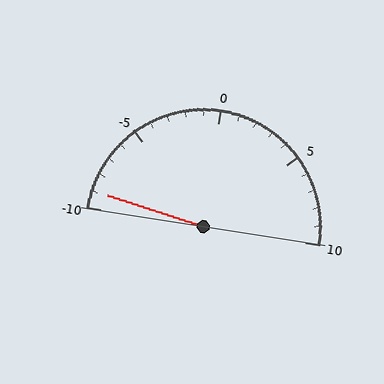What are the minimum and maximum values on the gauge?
The gauge ranges from -10 to 10.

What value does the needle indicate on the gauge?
The needle indicates approximately -9.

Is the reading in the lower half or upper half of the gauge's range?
The reading is in the lower half of the range (-10 to 10).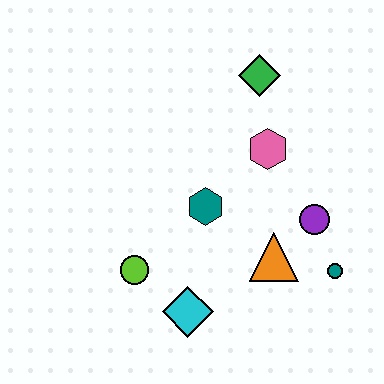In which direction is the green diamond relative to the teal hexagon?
The green diamond is above the teal hexagon.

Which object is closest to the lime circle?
The cyan diamond is closest to the lime circle.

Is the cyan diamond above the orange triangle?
No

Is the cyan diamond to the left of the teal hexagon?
Yes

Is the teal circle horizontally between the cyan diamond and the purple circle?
No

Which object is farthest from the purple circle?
The lime circle is farthest from the purple circle.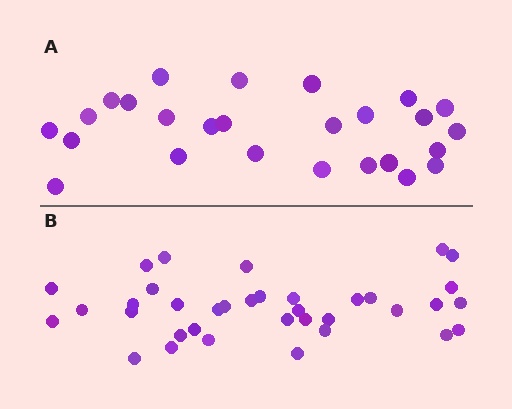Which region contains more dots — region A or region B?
Region B (the bottom region) has more dots.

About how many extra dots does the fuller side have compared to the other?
Region B has roughly 10 or so more dots than region A.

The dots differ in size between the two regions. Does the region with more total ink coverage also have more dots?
No. Region A has more total ink coverage because its dots are larger, but region B actually contains more individual dots. Total area can be misleading — the number of items is what matters here.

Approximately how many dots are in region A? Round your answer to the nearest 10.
About 30 dots. (The exact count is 26, which rounds to 30.)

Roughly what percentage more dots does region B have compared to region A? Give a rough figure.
About 40% more.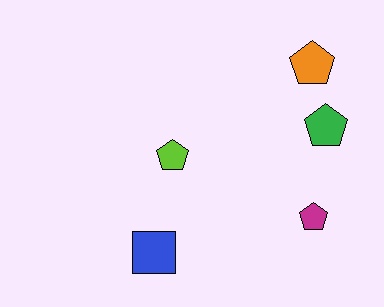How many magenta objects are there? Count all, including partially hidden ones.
There is 1 magenta object.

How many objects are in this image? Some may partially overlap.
There are 5 objects.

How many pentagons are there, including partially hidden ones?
There are 4 pentagons.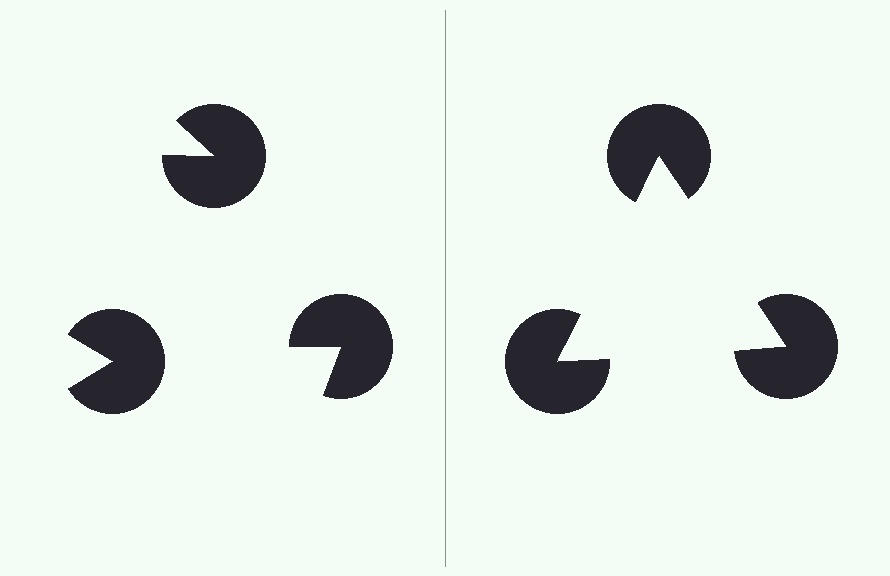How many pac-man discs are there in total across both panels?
6 — 3 on each side.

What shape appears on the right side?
An illusory triangle.